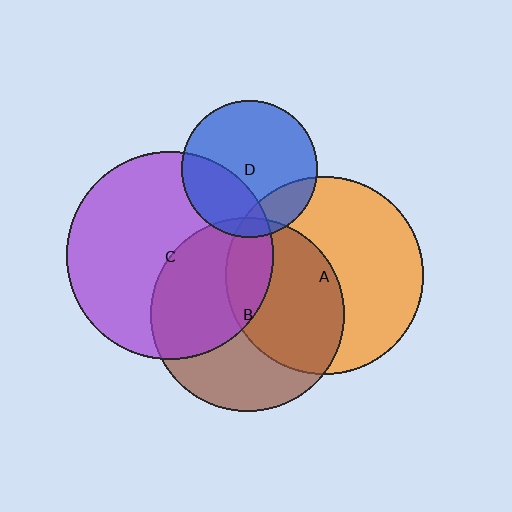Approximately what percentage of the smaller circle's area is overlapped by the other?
Approximately 45%.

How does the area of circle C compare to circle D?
Approximately 2.3 times.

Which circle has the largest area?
Circle C (purple).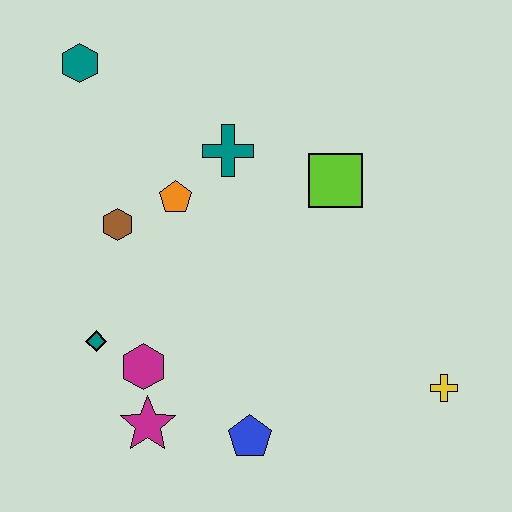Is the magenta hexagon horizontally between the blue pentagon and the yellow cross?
No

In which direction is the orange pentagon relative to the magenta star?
The orange pentagon is above the magenta star.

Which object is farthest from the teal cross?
The yellow cross is farthest from the teal cross.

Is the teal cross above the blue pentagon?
Yes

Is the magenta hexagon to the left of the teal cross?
Yes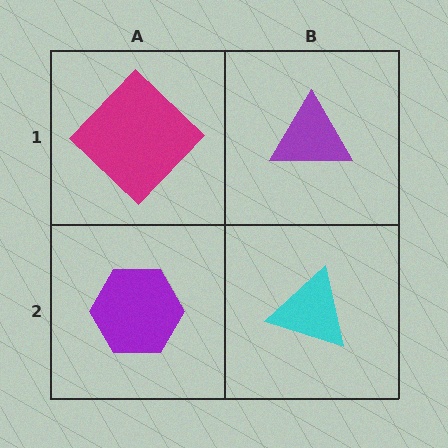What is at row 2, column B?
A cyan triangle.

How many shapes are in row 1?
2 shapes.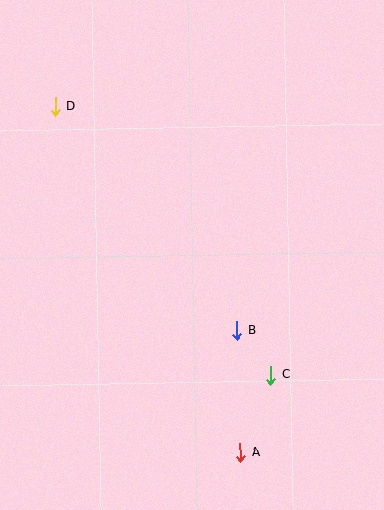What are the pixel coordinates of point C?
Point C is at (271, 375).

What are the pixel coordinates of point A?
Point A is at (240, 453).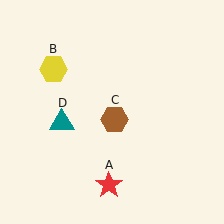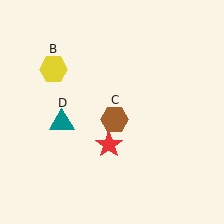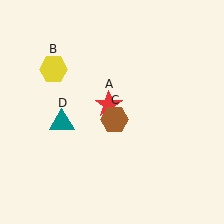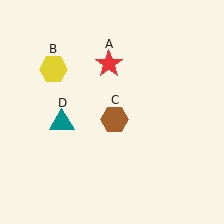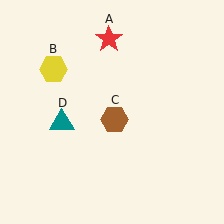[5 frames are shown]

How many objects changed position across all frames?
1 object changed position: red star (object A).